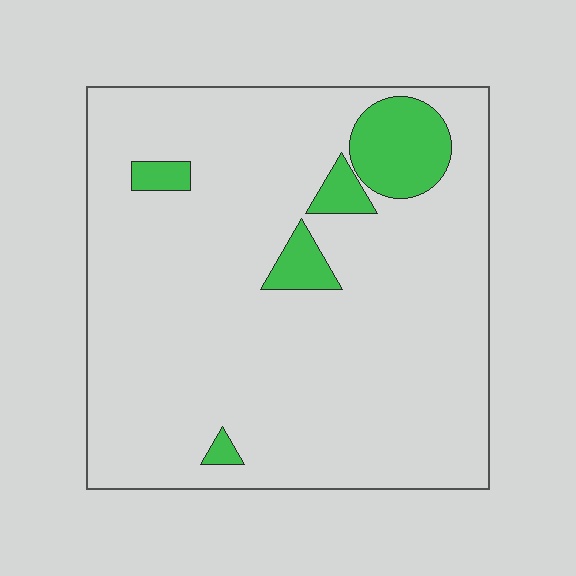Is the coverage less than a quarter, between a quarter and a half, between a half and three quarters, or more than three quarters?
Less than a quarter.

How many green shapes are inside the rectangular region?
5.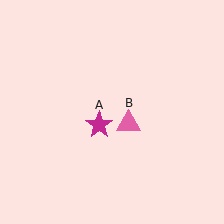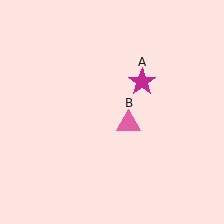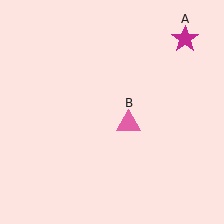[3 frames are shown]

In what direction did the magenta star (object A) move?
The magenta star (object A) moved up and to the right.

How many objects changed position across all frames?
1 object changed position: magenta star (object A).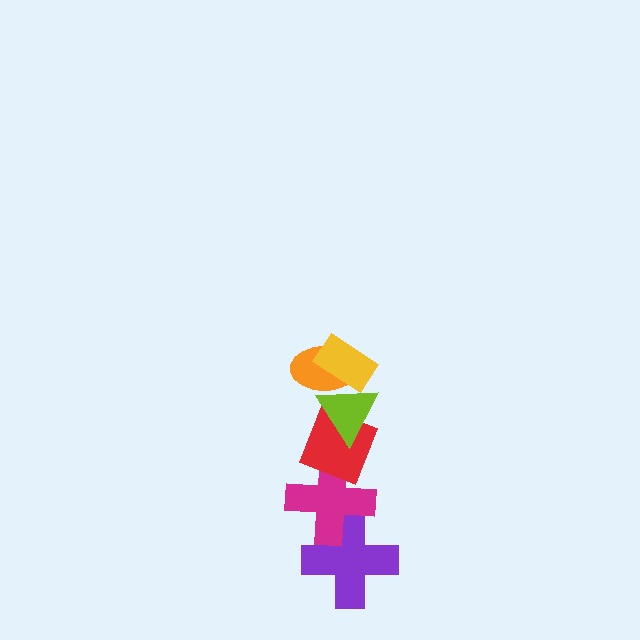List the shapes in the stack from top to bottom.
From top to bottom: the yellow rectangle, the orange ellipse, the lime triangle, the red diamond, the magenta cross, the purple cross.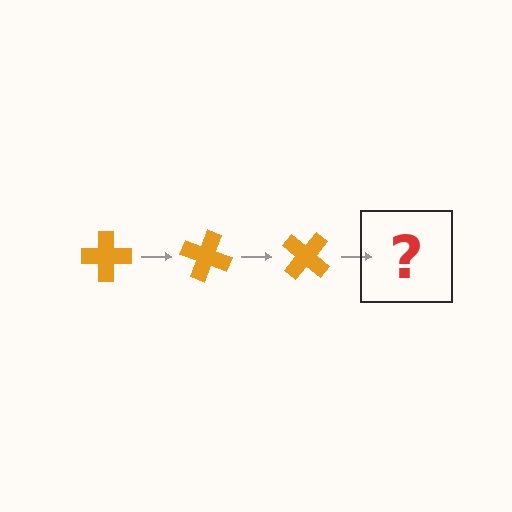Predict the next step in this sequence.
The next step is an orange cross rotated 60 degrees.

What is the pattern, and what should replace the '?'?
The pattern is that the cross rotates 20 degrees each step. The '?' should be an orange cross rotated 60 degrees.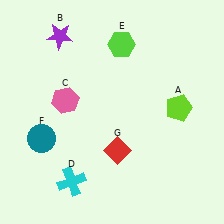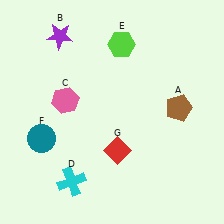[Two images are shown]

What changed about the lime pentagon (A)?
In Image 1, A is lime. In Image 2, it changed to brown.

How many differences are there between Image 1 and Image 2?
There is 1 difference between the two images.